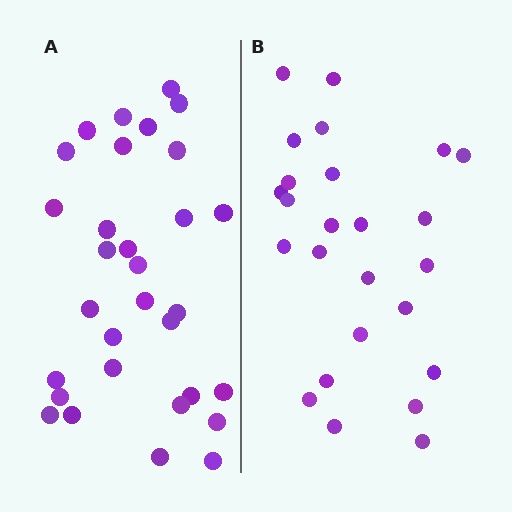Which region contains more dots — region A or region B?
Region A (the left region) has more dots.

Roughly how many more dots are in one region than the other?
Region A has about 6 more dots than region B.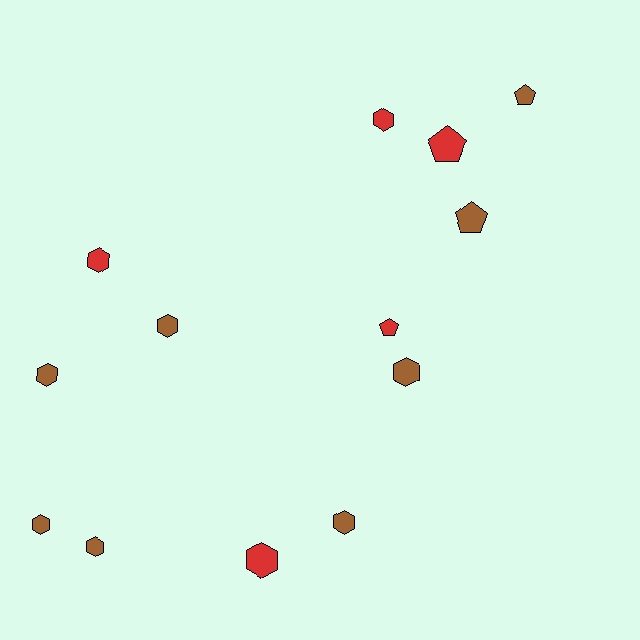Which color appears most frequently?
Brown, with 8 objects.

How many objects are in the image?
There are 13 objects.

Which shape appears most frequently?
Hexagon, with 9 objects.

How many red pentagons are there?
There are 2 red pentagons.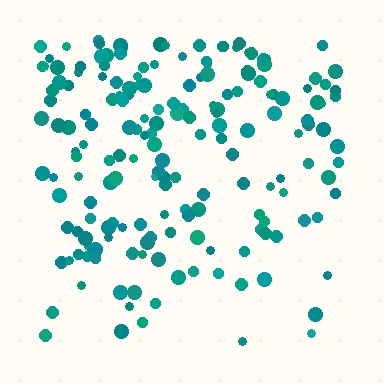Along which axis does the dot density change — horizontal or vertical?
Vertical.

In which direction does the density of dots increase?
From bottom to top, with the top side densest.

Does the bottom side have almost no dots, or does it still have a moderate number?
Still a moderate number, just noticeably fewer than the top.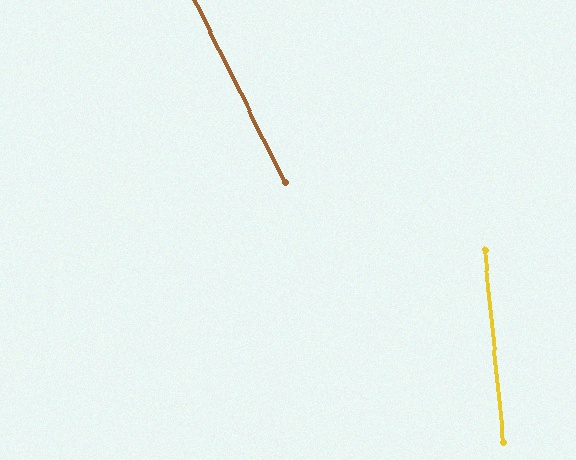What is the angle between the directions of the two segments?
Approximately 21 degrees.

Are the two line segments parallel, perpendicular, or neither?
Neither parallel nor perpendicular — they differ by about 21°.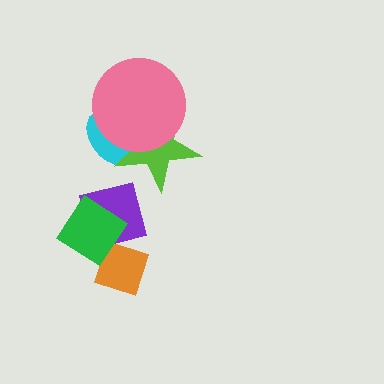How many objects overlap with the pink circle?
2 objects overlap with the pink circle.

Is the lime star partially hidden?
Yes, it is partially covered by another shape.